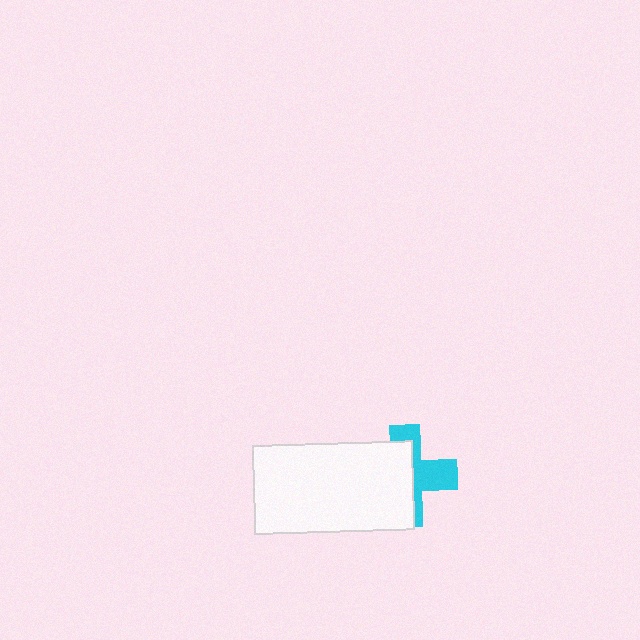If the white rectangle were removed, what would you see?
You would see the complete cyan cross.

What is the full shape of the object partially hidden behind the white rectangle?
The partially hidden object is a cyan cross.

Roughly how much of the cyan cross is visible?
A small part of it is visible (roughly 42%).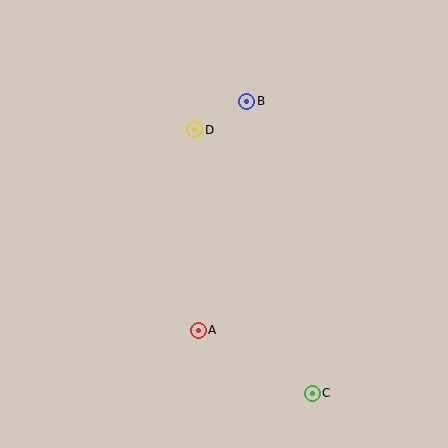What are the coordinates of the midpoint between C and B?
The midpoint between C and B is at (280, 247).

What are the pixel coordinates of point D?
Point D is at (195, 130).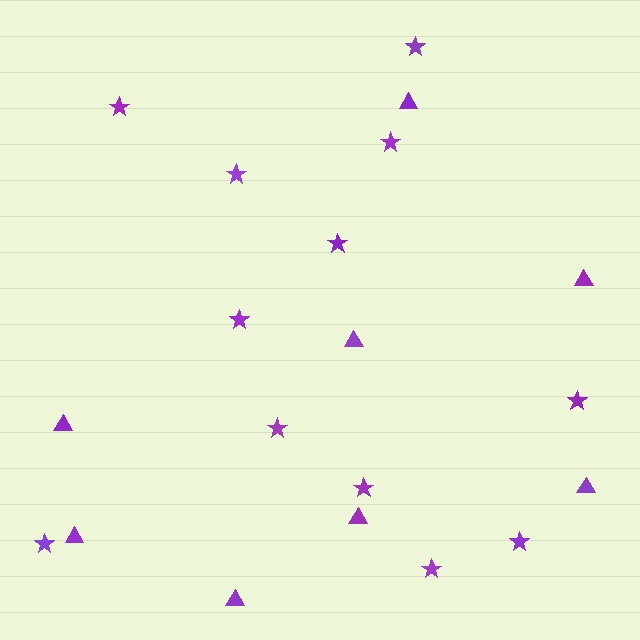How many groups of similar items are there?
There are 2 groups: one group of stars (12) and one group of triangles (8).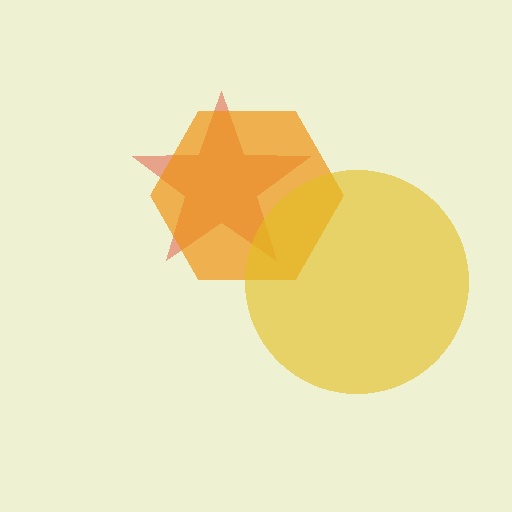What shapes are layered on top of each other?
The layered shapes are: a red star, an orange hexagon, a yellow circle.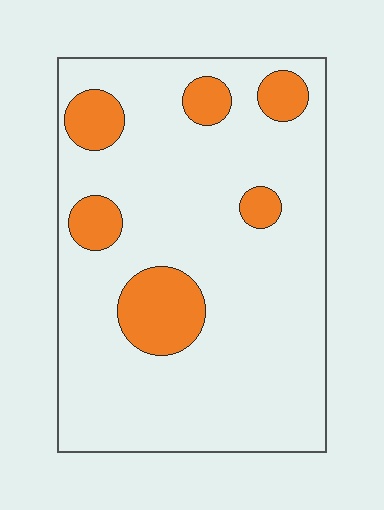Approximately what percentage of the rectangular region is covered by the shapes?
Approximately 15%.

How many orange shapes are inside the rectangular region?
6.